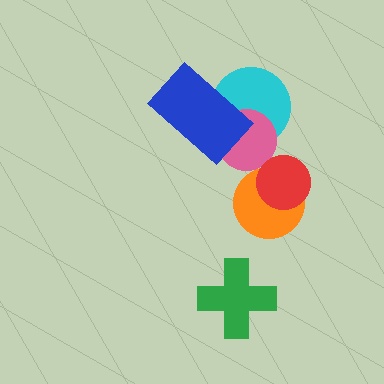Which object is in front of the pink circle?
The blue rectangle is in front of the pink circle.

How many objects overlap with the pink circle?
2 objects overlap with the pink circle.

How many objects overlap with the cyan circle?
2 objects overlap with the cyan circle.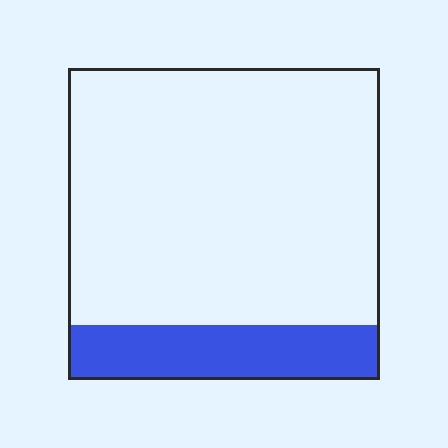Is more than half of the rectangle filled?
No.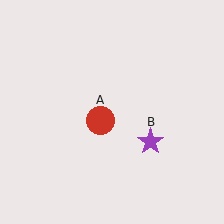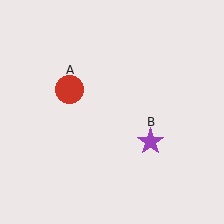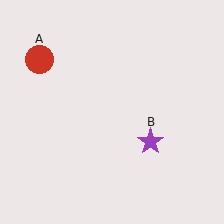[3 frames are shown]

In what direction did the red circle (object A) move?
The red circle (object A) moved up and to the left.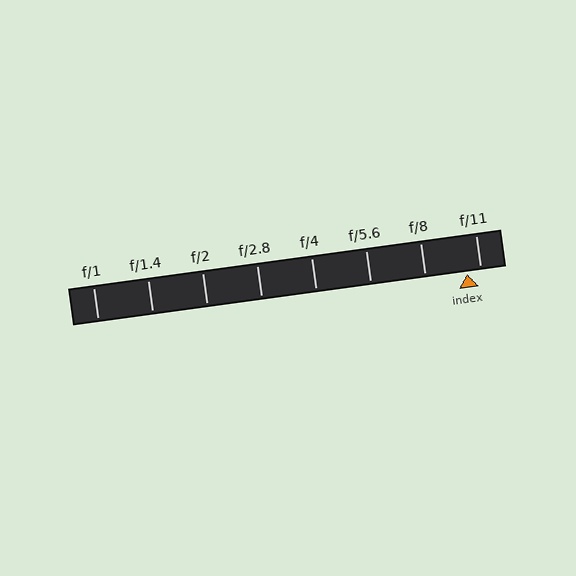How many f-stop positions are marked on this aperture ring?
There are 8 f-stop positions marked.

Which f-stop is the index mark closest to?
The index mark is closest to f/11.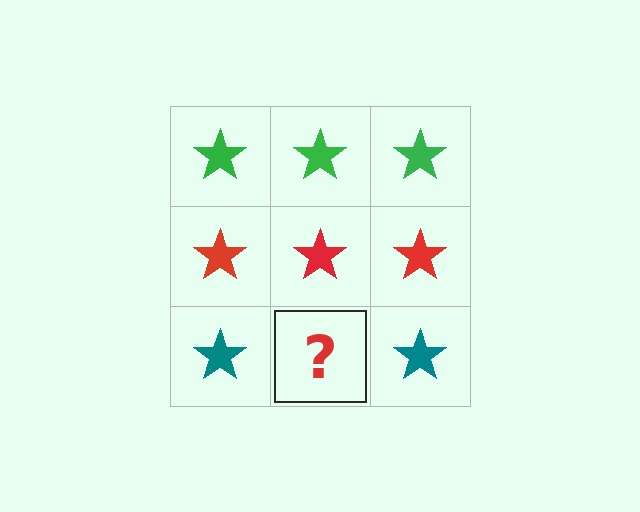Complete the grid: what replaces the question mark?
The question mark should be replaced with a teal star.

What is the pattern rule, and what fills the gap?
The rule is that each row has a consistent color. The gap should be filled with a teal star.